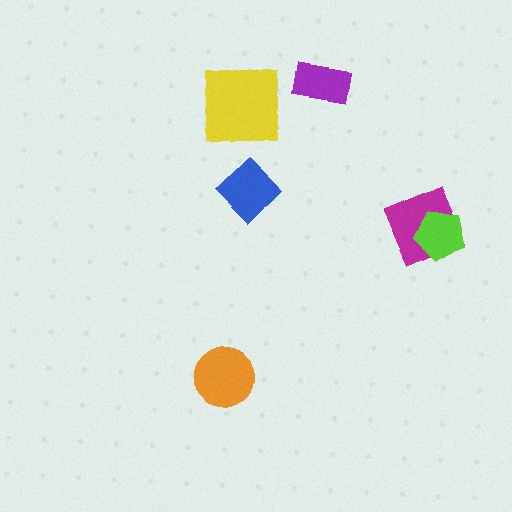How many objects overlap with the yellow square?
0 objects overlap with the yellow square.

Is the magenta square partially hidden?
Yes, it is partially covered by another shape.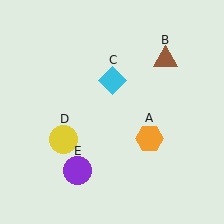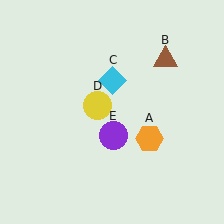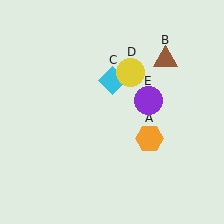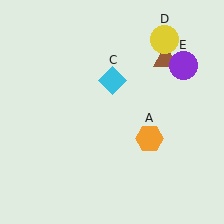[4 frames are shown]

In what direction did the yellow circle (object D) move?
The yellow circle (object D) moved up and to the right.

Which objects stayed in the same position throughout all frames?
Orange hexagon (object A) and brown triangle (object B) and cyan diamond (object C) remained stationary.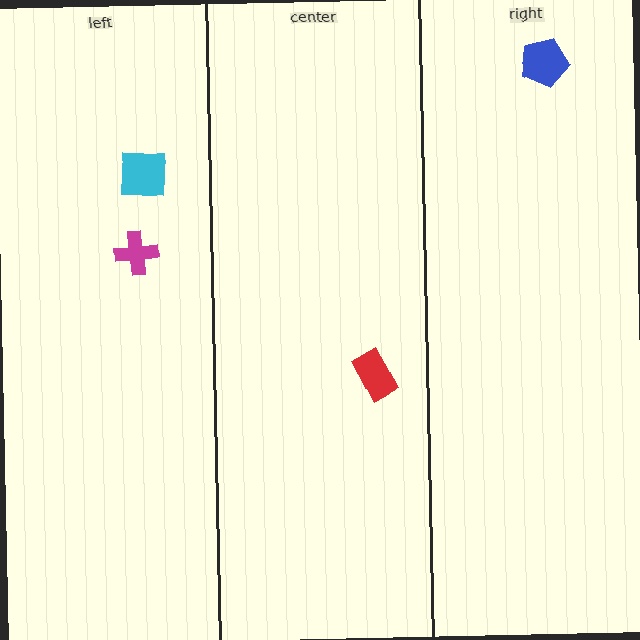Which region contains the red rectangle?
The center region.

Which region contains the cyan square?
The left region.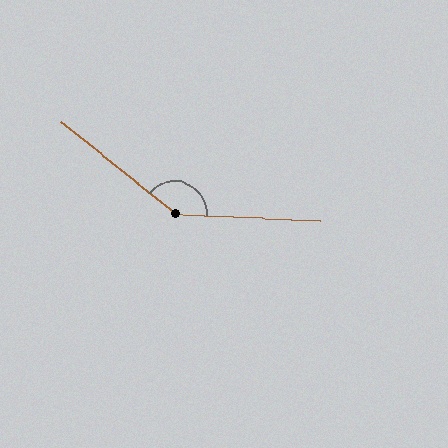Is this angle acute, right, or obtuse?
It is obtuse.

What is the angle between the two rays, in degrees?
Approximately 144 degrees.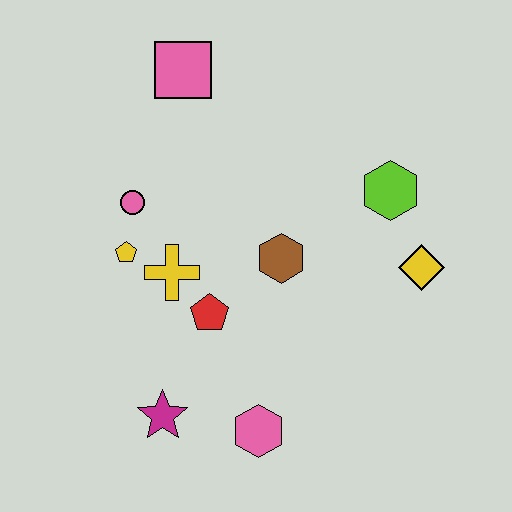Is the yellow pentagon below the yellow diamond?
No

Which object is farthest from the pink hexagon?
The pink square is farthest from the pink hexagon.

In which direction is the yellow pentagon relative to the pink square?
The yellow pentagon is below the pink square.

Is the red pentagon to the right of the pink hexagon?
No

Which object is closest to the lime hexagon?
The yellow diamond is closest to the lime hexagon.